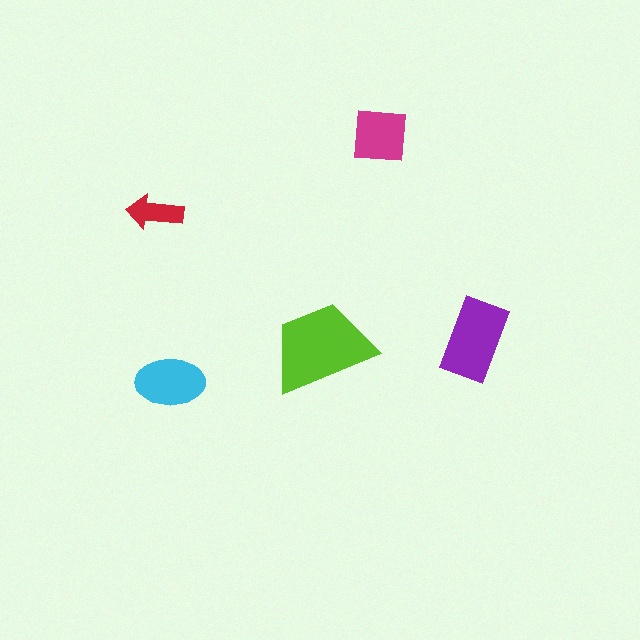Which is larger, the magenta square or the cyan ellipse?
The cyan ellipse.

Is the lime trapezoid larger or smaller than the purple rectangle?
Larger.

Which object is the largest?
The lime trapezoid.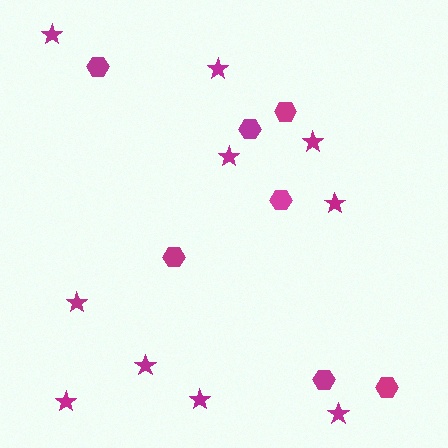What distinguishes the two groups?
There are 2 groups: one group of stars (10) and one group of hexagons (7).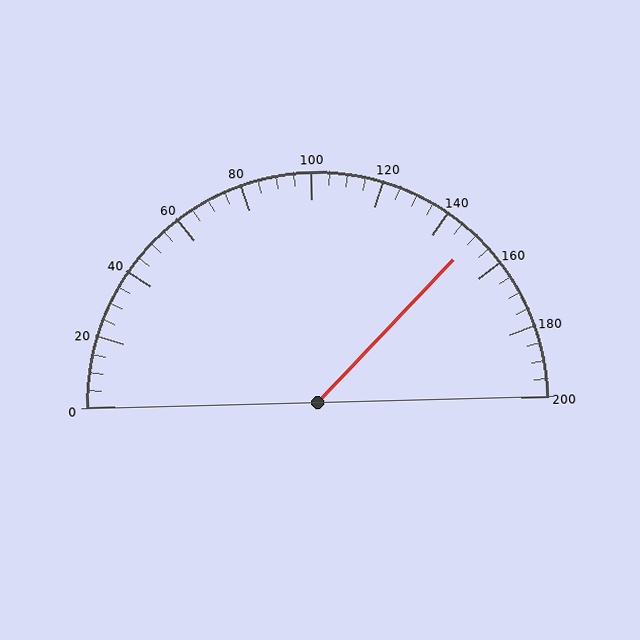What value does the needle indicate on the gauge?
The needle indicates approximately 150.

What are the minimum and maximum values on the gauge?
The gauge ranges from 0 to 200.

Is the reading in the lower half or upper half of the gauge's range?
The reading is in the upper half of the range (0 to 200).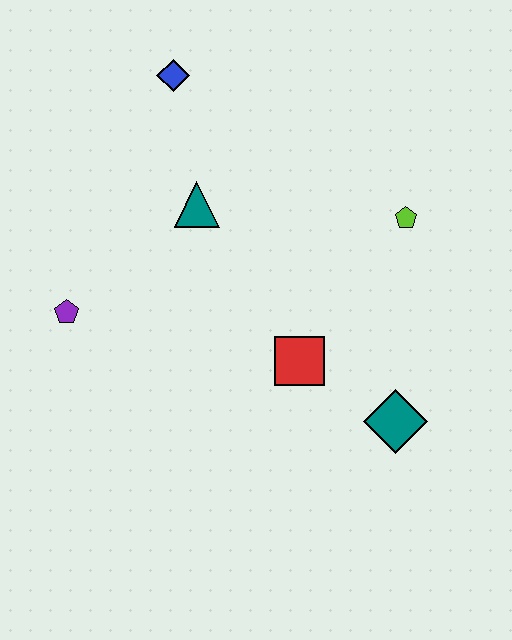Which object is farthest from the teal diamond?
The blue diamond is farthest from the teal diamond.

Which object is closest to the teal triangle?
The blue diamond is closest to the teal triangle.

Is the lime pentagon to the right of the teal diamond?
Yes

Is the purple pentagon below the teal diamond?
No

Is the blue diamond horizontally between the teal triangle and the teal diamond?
No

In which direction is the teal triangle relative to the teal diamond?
The teal triangle is above the teal diamond.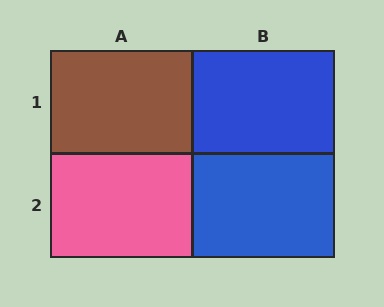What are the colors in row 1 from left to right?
Brown, blue.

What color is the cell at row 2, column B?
Blue.